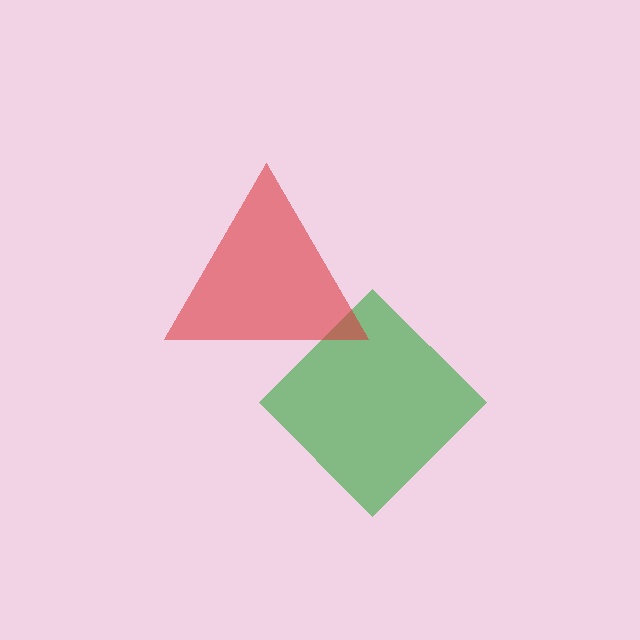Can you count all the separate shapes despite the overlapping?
Yes, there are 2 separate shapes.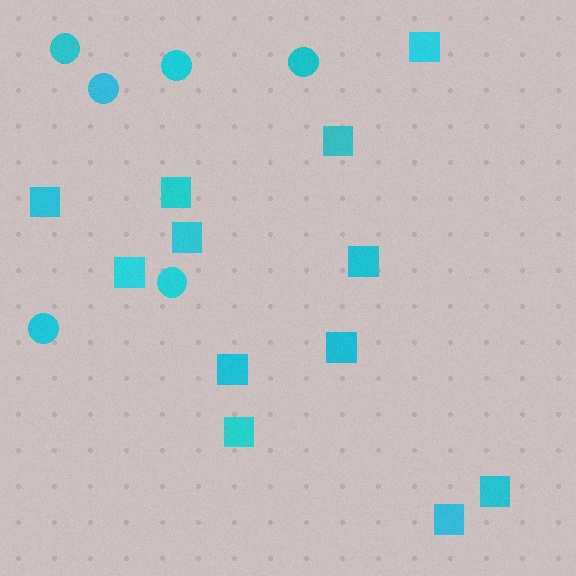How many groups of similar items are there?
There are 2 groups: one group of squares (12) and one group of circles (6).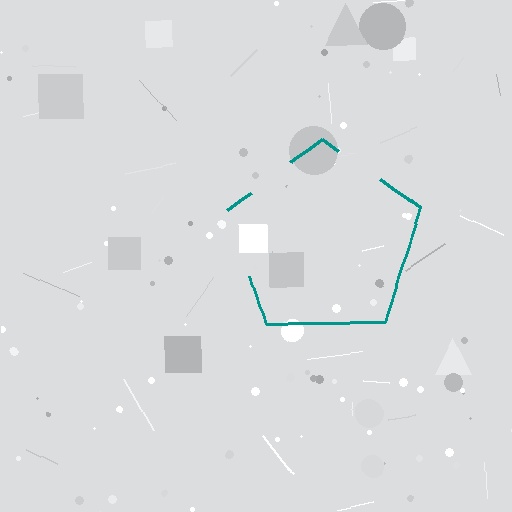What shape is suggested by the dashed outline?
The dashed outline suggests a pentagon.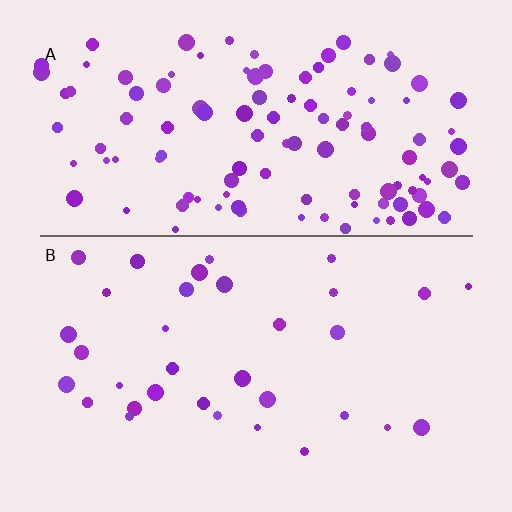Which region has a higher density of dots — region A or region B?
A (the top).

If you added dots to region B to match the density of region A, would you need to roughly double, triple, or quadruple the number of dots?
Approximately triple.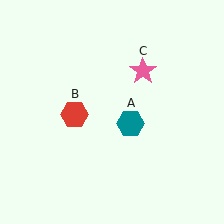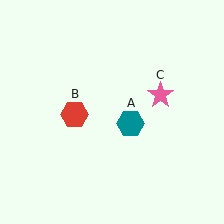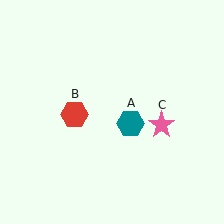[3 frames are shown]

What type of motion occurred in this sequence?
The pink star (object C) rotated clockwise around the center of the scene.